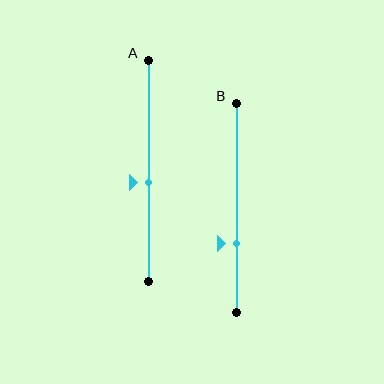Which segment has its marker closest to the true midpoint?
Segment A has its marker closest to the true midpoint.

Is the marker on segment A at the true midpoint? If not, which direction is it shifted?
No, the marker on segment A is shifted downward by about 5% of the segment length.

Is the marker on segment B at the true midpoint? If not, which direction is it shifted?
No, the marker on segment B is shifted downward by about 17% of the segment length.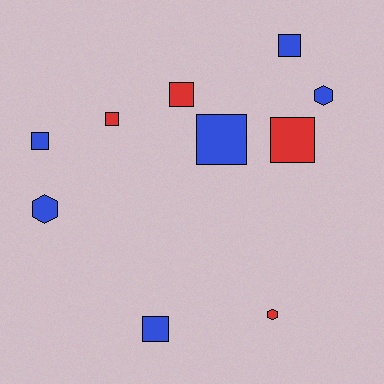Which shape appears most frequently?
Square, with 7 objects.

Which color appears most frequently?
Blue, with 6 objects.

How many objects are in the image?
There are 10 objects.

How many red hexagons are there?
There is 1 red hexagon.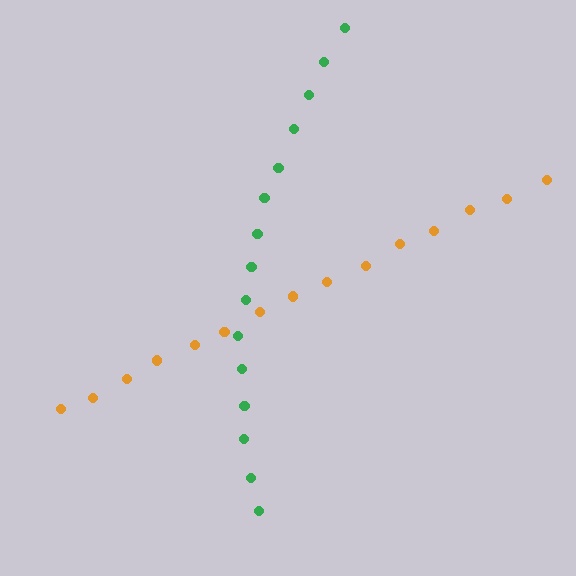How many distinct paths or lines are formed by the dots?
There are 2 distinct paths.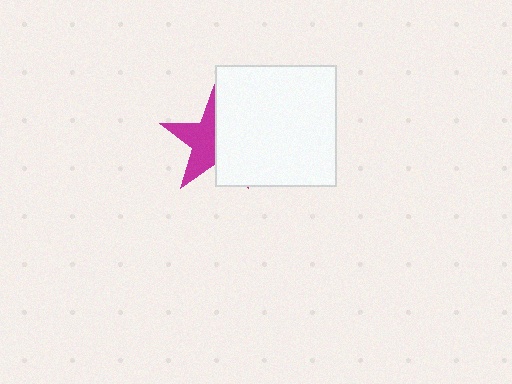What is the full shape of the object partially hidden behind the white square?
The partially hidden object is a magenta star.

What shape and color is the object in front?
The object in front is a white square.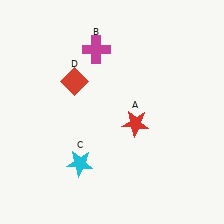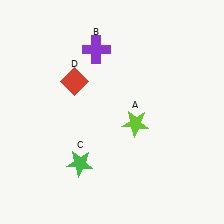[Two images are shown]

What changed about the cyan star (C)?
In Image 1, C is cyan. In Image 2, it changed to green.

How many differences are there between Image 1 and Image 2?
There are 3 differences between the two images.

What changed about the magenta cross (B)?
In Image 1, B is magenta. In Image 2, it changed to purple.